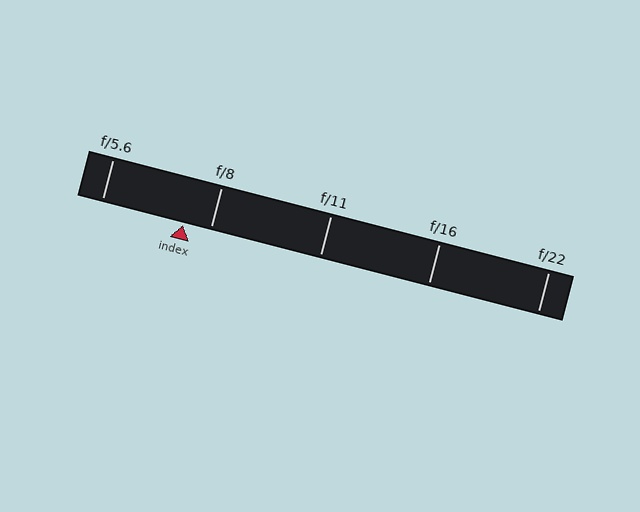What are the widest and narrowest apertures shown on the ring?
The widest aperture shown is f/5.6 and the narrowest is f/22.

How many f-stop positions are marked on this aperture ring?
There are 5 f-stop positions marked.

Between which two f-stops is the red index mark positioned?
The index mark is between f/5.6 and f/8.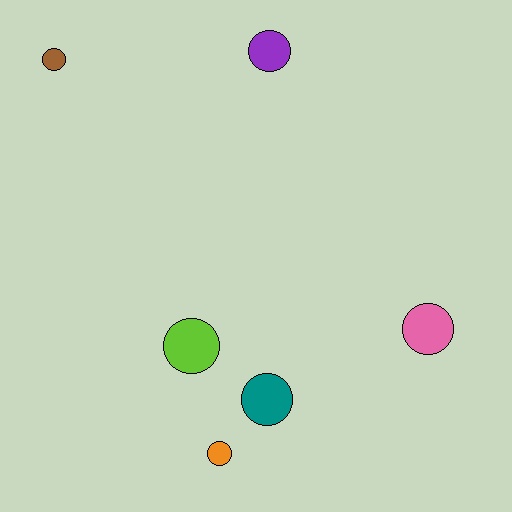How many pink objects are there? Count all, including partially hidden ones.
There is 1 pink object.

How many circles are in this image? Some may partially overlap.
There are 6 circles.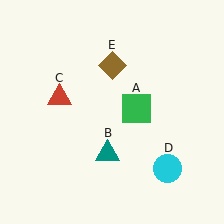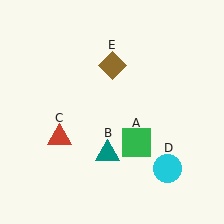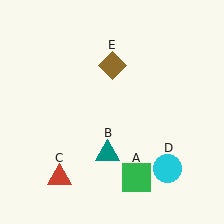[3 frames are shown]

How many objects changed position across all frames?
2 objects changed position: green square (object A), red triangle (object C).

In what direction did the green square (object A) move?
The green square (object A) moved down.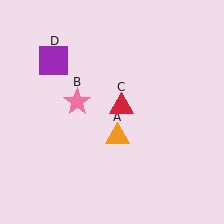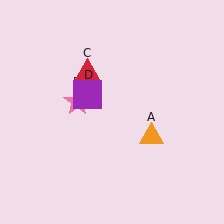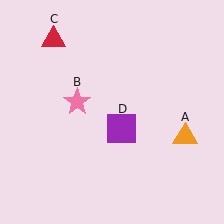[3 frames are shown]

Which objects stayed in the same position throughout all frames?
Pink star (object B) remained stationary.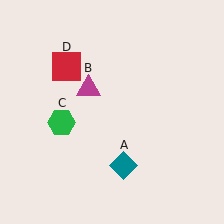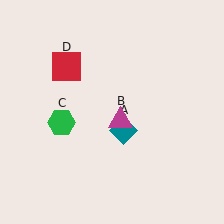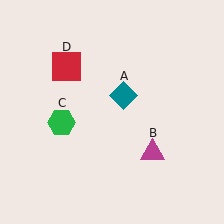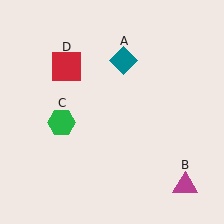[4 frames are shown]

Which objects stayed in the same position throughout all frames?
Green hexagon (object C) and red square (object D) remained stationary.